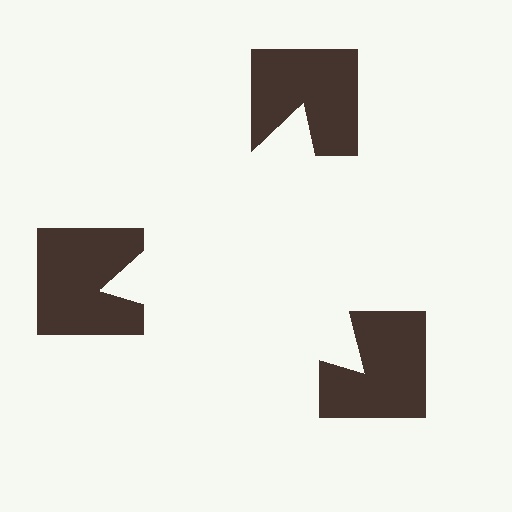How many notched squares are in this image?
There are 3 — one at each vertex of the illusory triangle.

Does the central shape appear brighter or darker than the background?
It typically appears slightly brighter than the background, even though no actual brightness change is drawn.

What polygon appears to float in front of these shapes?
An illusory triangle — its edges are inferred from the aligned wedge cuts in the notched squares, not physically drawn.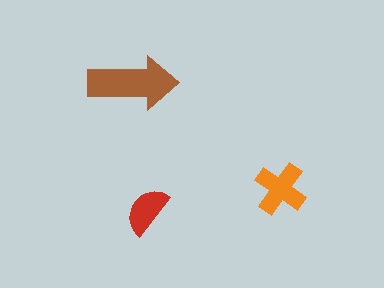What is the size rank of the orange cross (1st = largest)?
2nd.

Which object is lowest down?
The red semicircle is bottommost.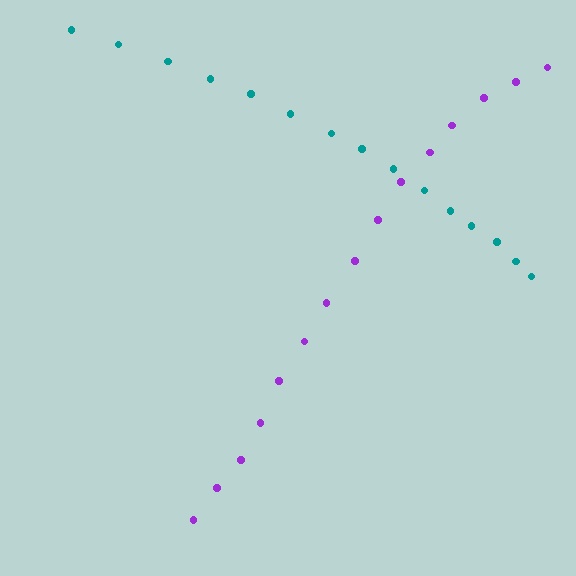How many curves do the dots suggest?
There are 2 distinct paths.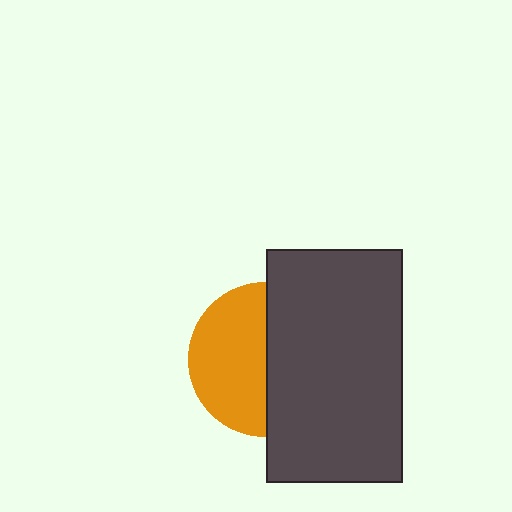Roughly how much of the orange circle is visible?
About half of it is visible (roughly 50%).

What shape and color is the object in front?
The object in front is a dark gray rectangle.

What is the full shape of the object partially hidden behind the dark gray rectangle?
The partially hidden object is an orange circle.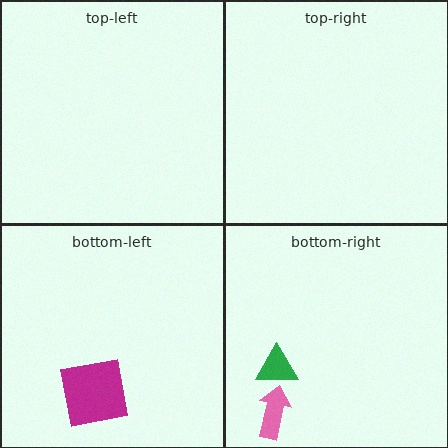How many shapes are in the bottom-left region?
1.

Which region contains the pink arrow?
The bottom-right region.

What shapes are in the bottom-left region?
The magenta square.